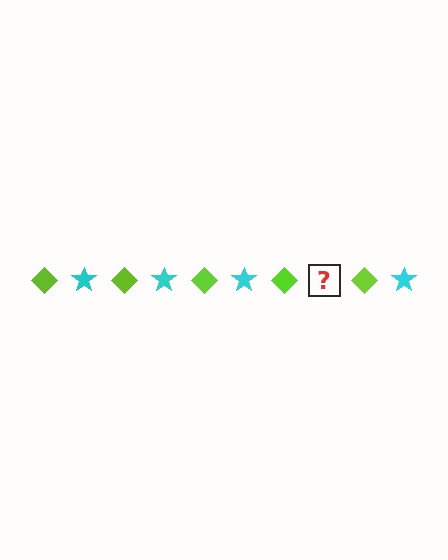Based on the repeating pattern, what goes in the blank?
The blank should be a cyan star.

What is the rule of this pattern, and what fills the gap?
The rule is that the pattern alternates between lime diamond and cyan star. The gap should be filled with a cyan star.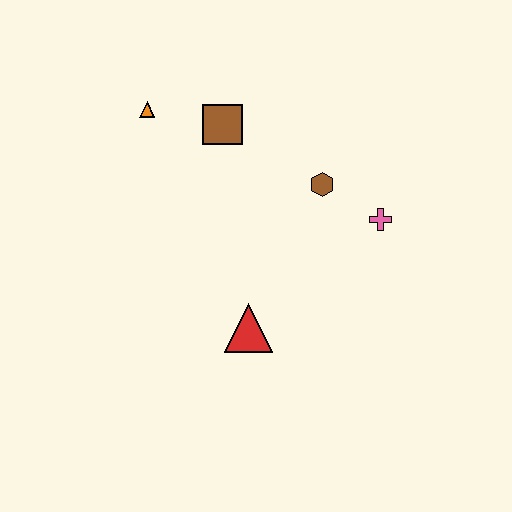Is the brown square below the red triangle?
No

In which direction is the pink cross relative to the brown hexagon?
The pink cross is to the right of the brown hexagon.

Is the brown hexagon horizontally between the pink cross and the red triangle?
Yes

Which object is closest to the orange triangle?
The brown square is closest to the orange triangle.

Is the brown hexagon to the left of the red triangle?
No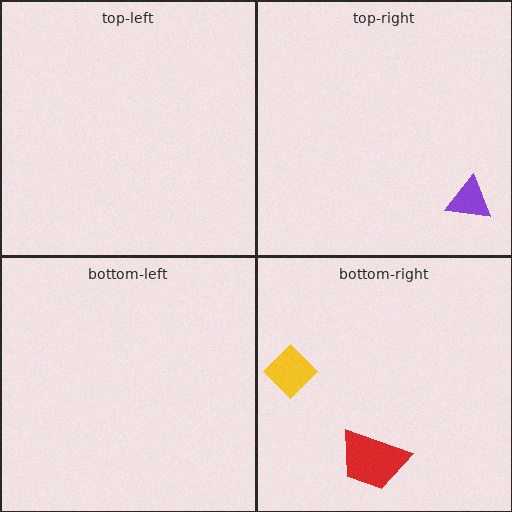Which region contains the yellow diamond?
The bottom-right region.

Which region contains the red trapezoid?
The bottom-right region.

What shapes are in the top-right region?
The purple triangle.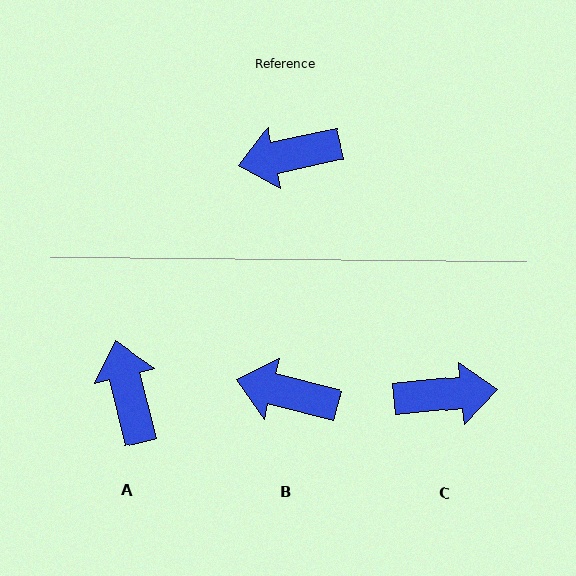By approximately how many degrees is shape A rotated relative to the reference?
Approximately 88 degrees clockwise.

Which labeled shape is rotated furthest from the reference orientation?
C, about 173 degrees away.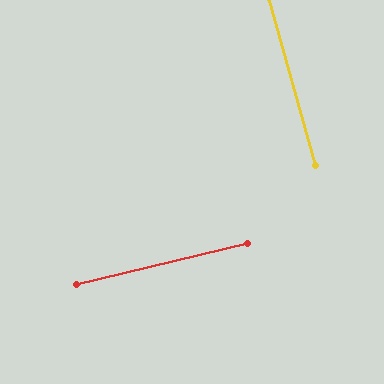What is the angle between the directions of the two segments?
Approximately 88 degrees.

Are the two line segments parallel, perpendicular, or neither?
Perpendicular — they meet at approximately 88°.